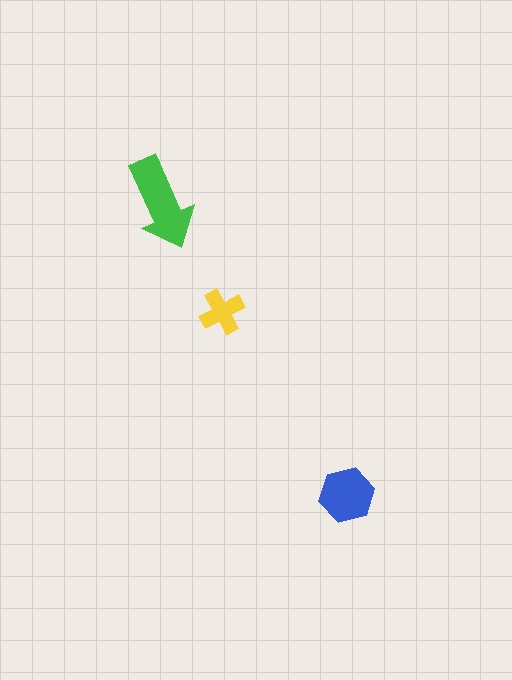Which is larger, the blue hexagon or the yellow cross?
The blue hexagon.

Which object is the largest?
The green arrow.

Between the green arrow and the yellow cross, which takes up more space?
The green arrow.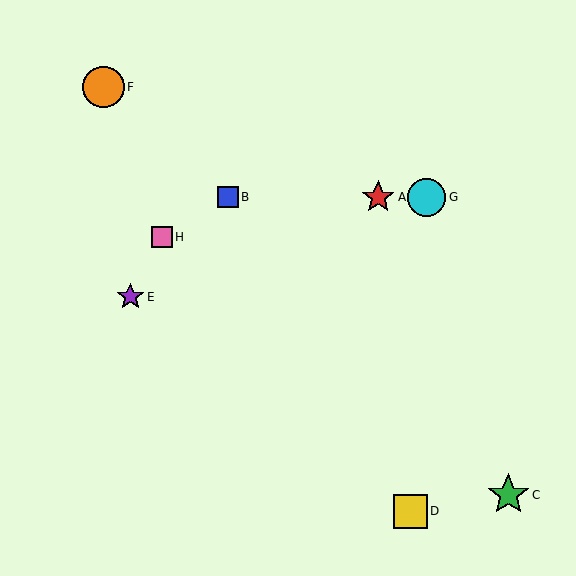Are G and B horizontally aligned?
Yes, both are at y≈197.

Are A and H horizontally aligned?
No, A is at y≈197 and H is at y≈237.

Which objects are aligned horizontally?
Objects A, B, G are aligned horizontally.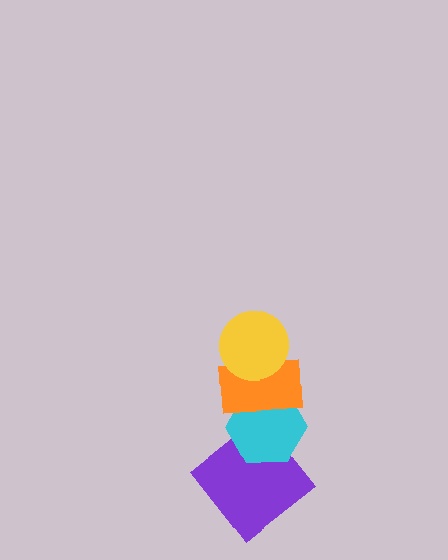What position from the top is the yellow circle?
The yellow circle is 1st from the top.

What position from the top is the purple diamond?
The purple diamond is 4th from the top.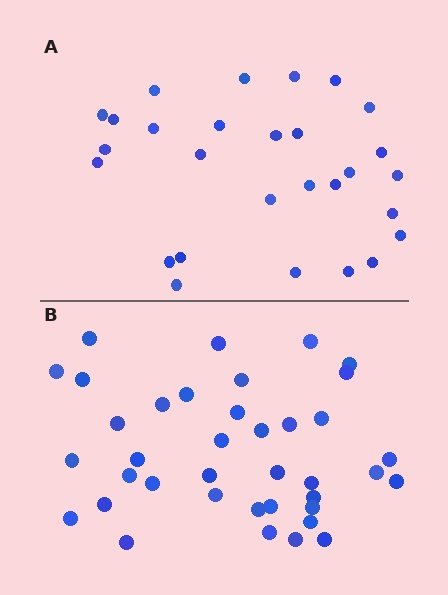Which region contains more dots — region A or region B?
Region B (the bottom region) has more dots.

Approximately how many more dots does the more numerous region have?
Region B has roughly 10 or so more dots than region A.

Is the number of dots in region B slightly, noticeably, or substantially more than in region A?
Region B has noticeably more, but not dramatically so. The ratio is roughly 1.4 to 1.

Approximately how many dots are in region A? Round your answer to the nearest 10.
About 30 dots. (The exact count is 28, which rounds to 30.)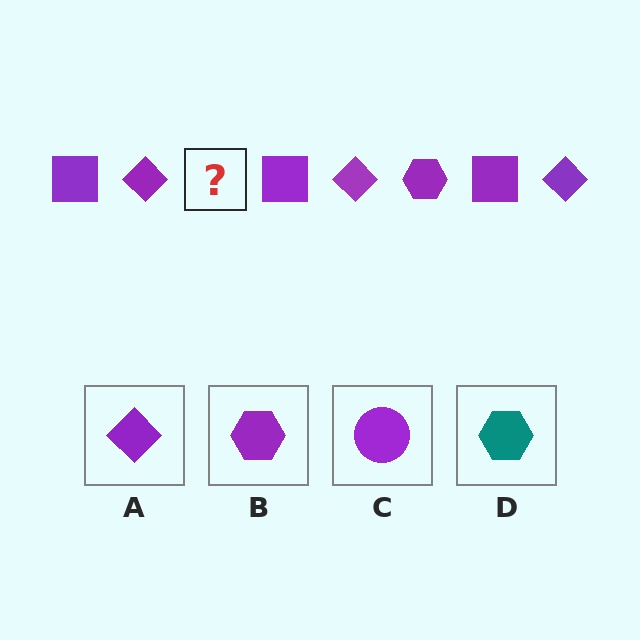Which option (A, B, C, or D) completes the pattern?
B.